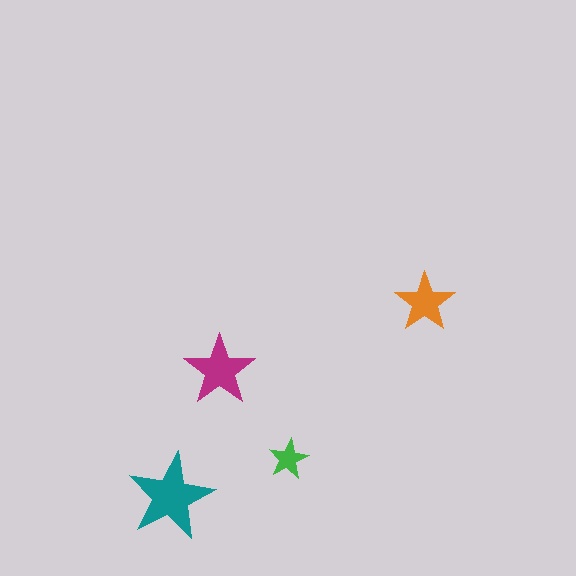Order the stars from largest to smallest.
the teal one, the magenta one, the orange one, the green one.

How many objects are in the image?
There are 4 objects in the image.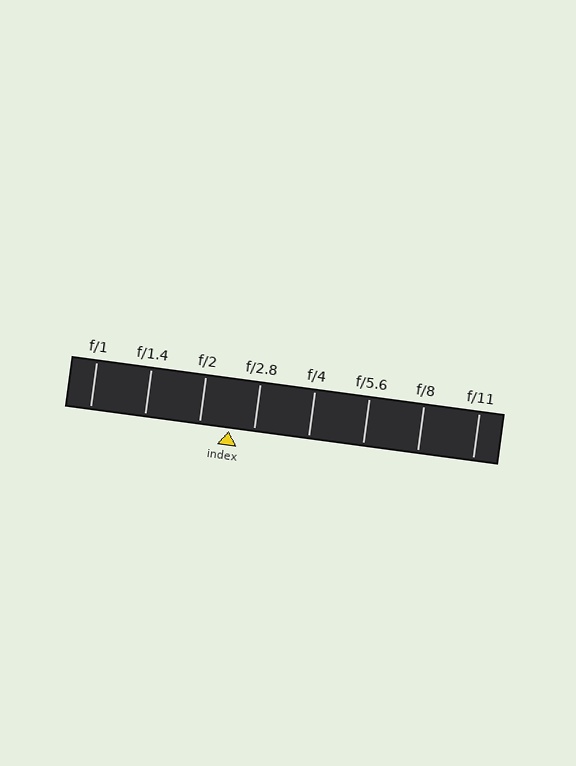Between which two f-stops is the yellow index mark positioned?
The index mark is between f/2 and f/2.8.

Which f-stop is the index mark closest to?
The index mark is closest to f/2.8.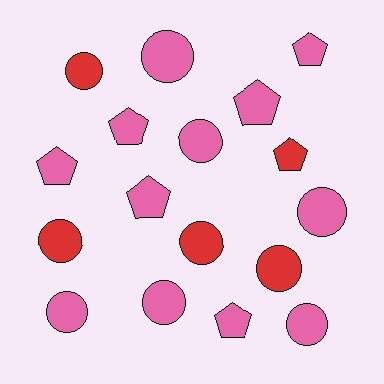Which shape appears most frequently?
Circle, with 10 objects.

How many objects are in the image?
There are 17 objects.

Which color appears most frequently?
Pink, with 12 objects.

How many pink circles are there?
There are 6 pink circles.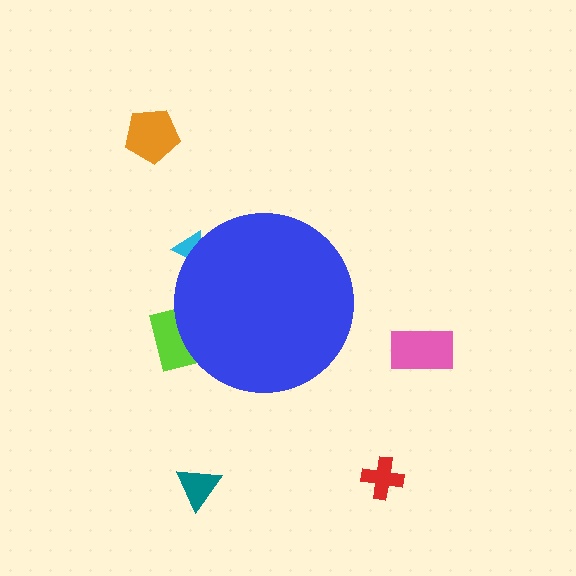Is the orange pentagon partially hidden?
No, the orange pentagon is fully visible.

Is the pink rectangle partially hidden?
No, the pink rectangle is fully visible.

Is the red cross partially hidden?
No, the red cross is fully visible.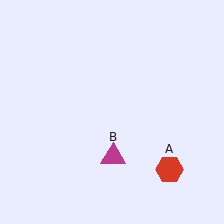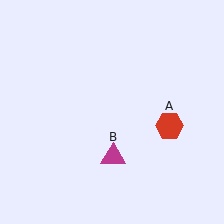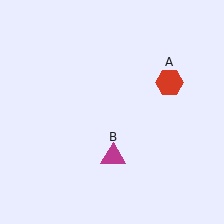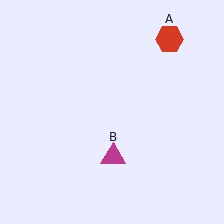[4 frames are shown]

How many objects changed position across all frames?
1 object changed position: red hexagon (object A).